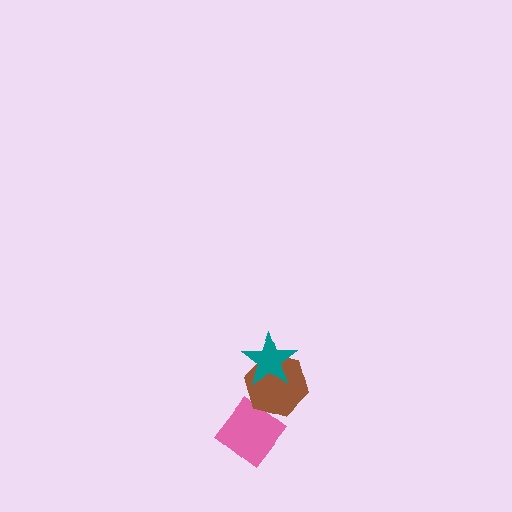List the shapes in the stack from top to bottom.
From top to bottom: the teal star, the brown hexagon, the pink diamond.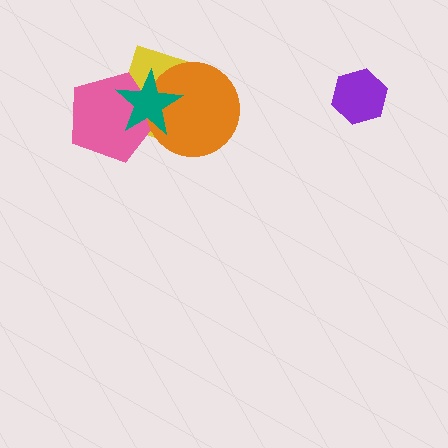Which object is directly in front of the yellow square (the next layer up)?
The pink pentagon is directly in front of the yellow square.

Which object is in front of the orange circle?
The teal star is in front of the orange circle.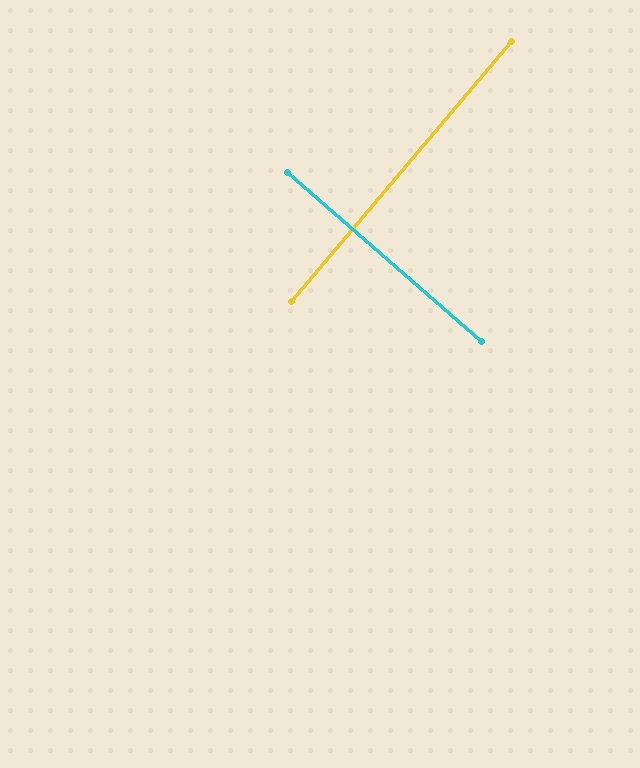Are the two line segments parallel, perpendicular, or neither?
Perpendicular — they meet at approximately 89°.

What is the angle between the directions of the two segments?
Approximately 89 degrees.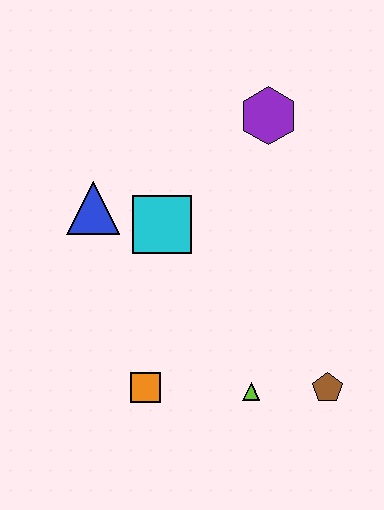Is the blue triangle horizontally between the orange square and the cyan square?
No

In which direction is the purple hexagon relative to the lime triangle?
The purple hexagon is above the lime triangle.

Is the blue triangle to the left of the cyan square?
Yes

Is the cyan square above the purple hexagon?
No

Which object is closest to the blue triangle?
The cyan square is closest to the blue triangle.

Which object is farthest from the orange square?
The purple hexagon is farthest from the orange square.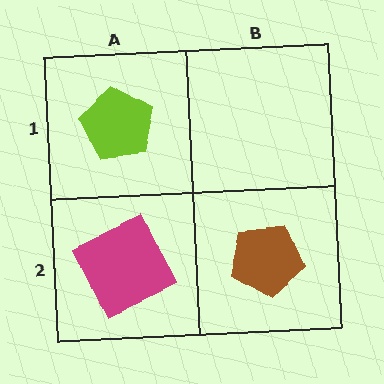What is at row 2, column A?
A magenta square.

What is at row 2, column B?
A brown pentagon.